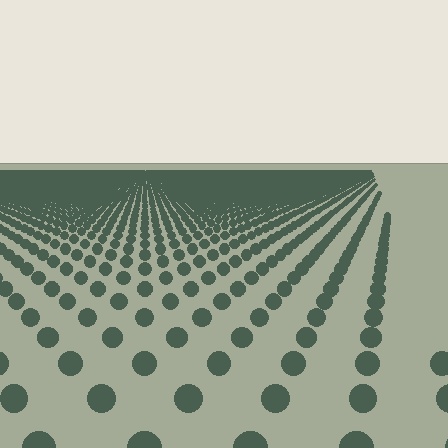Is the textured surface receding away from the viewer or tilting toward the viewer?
The surface is receding away from the viewer. Texture elements get smaller and denser toward the top.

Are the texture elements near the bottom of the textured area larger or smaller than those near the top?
Larger. Near the bottom, elements are closer to the viewer and appear at a bigger on-screen size.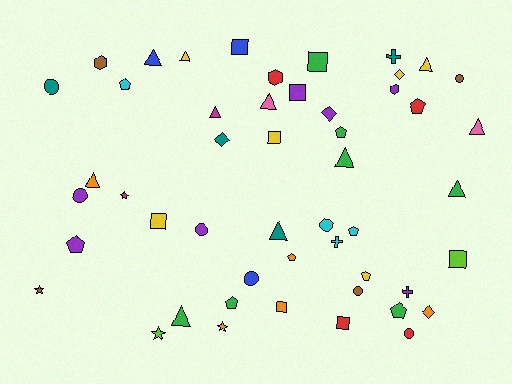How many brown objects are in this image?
There are 4 brown objects.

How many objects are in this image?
There are 50 objects.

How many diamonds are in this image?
There are 4 diamonds.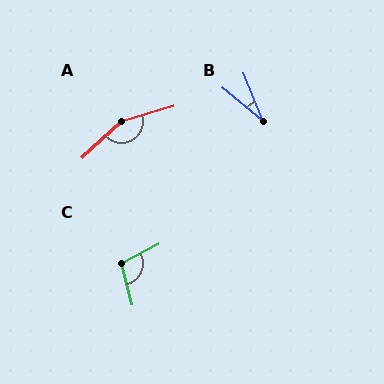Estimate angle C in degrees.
Approximately 104 degrees.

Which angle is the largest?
A, at approximately 153 degrees.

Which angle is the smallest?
B, at approximately 28 degrees.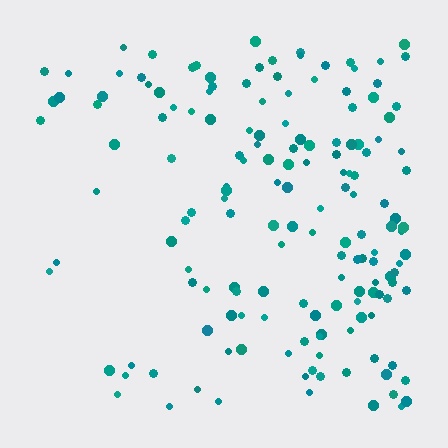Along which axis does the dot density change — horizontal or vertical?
Horizontal.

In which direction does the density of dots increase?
From left to right, with the right side densest.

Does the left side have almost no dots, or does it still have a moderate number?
Still a moderate number, just noticeably fewer than the right.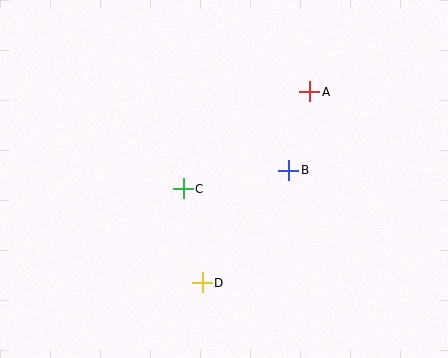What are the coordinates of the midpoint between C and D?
The midpoint between C and D is at (193, 236).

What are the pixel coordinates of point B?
Point B is at (289, 170).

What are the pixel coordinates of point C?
Point C is at (183, 189).